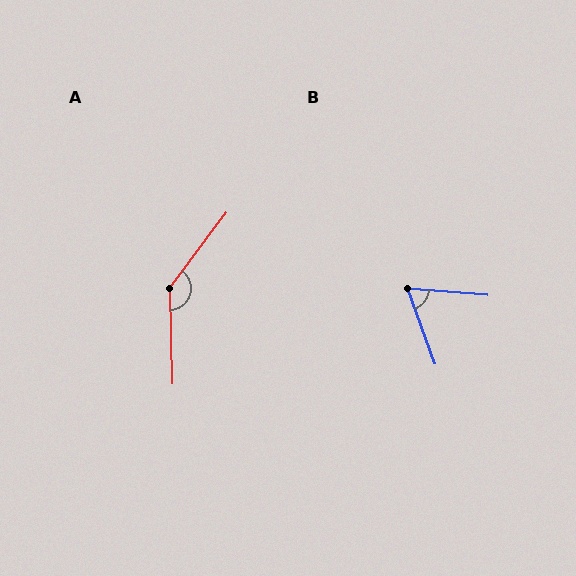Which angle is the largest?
A, at approximately 141 degrees.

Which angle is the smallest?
B, at approximately 65 degrees.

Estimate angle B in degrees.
Approximately 65 degrees.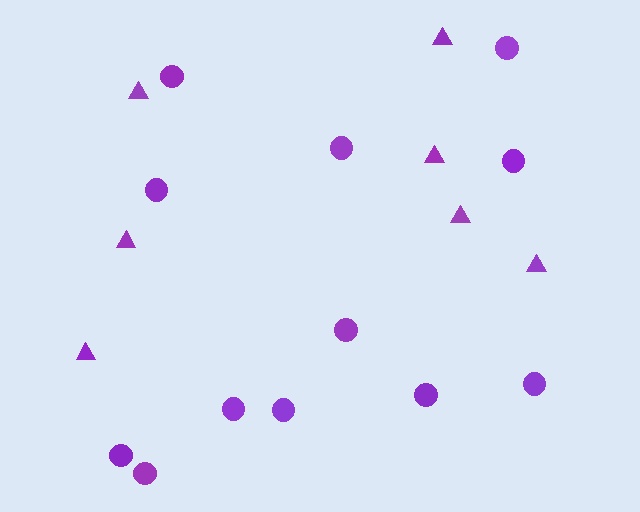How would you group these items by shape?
There are 2 groups: one group of circles (12) and one group of triangles (7).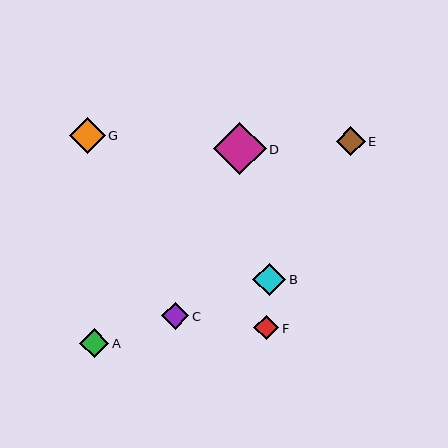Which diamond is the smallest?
Diamond F is the smallest with a size of approximately 25 pixels.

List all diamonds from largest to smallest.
From largest to smallest: D, G, B, A, E, C, F.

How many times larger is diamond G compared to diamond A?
Diamond G is approximately 1.2 times the size of diamond A.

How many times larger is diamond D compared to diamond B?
Diamond D is approximately 1.6 times the size of diamond B.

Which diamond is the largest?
Diamond D is the largest with a size of approximately 53 pixels.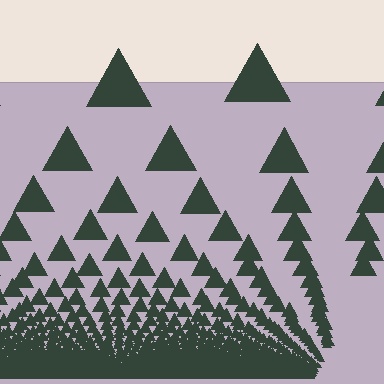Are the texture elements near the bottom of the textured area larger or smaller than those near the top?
Smaller. The gradient is inverted — elements near the bottom are smaller and denser.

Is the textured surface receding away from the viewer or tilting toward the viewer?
The surface appears to tilt toward the viewer. Texture elements get larger and sparser toward the top.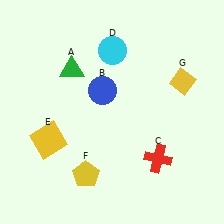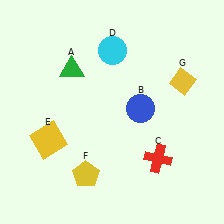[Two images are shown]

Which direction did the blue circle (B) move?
The blue circle (B) moved right.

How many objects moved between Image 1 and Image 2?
1 object moved between the two images.